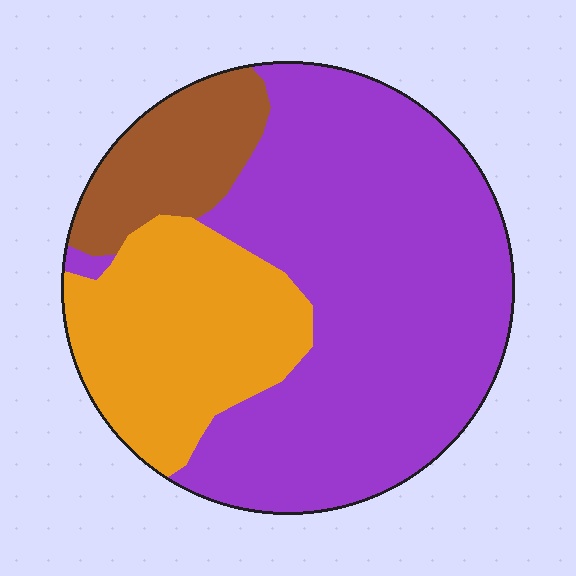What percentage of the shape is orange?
Orange takes up between a quarter and a half of the shape.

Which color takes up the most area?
Purple, at roughly 60%.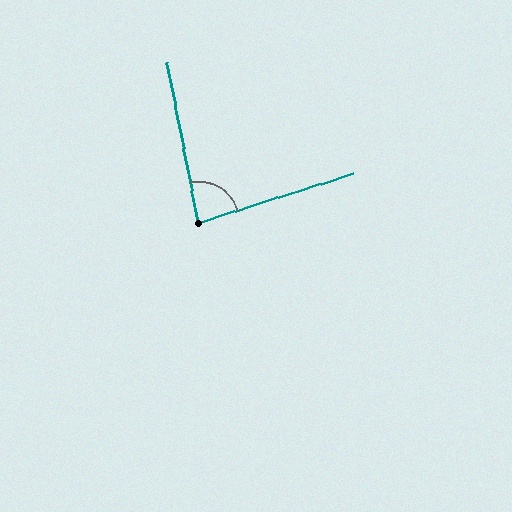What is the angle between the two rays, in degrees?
Approximately 83 degrees.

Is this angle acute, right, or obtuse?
It is acute.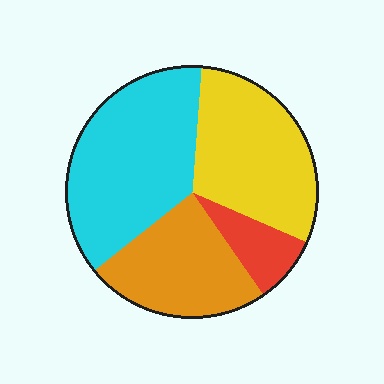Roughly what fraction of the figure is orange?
Orange covers around 25% of the figure.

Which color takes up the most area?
Cyan, at roughly 35%.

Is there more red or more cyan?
Cyan.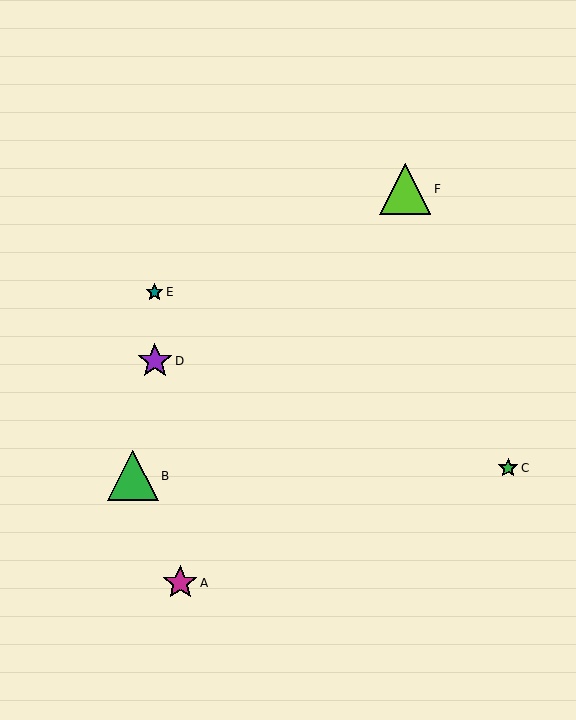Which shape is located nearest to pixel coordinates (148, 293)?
The teal star (labeled E) at (154, 292) is nearest to that location.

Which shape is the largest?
The lime triangle (labeled F) is the largest.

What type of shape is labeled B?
Shape B is a green triangle.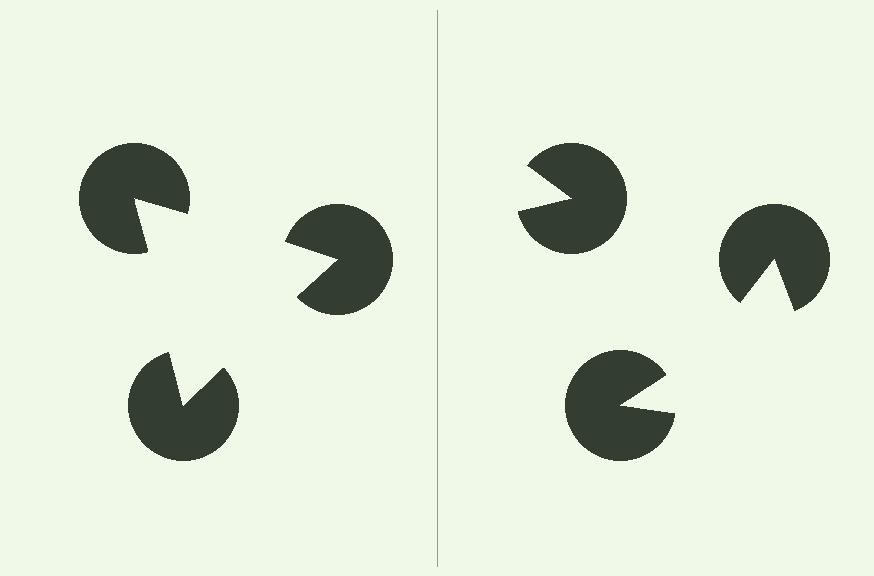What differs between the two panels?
The pac-man discs are positioned identically on both sides; only the wedge orientations differ. On the left they align to a triangle; on the right they are misaligned.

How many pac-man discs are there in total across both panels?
6 — 3 on each side.